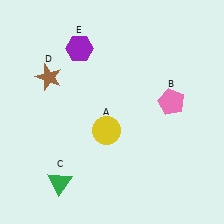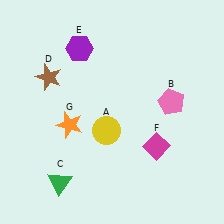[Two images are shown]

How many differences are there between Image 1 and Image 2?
There are 2 differences between the two images.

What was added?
A magenta diamond (F), an orange star (G) were added in Image 2.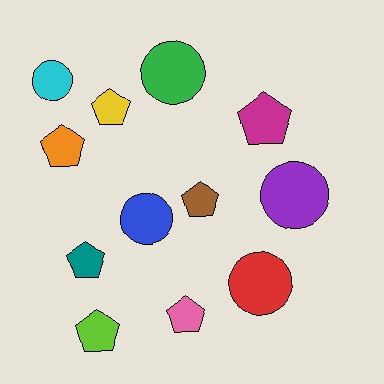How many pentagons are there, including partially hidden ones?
There are 7 pentagons.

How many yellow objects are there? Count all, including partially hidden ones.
There is 1 yellow object.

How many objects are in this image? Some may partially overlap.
There are 12 objects.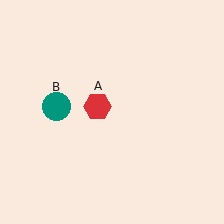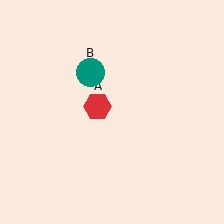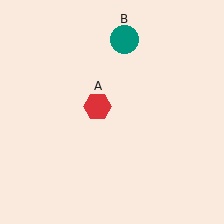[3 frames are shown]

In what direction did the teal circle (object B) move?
The teal circle (object B) moved up and to the right.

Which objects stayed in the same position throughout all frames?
Red hexagon (object A) remained stationary.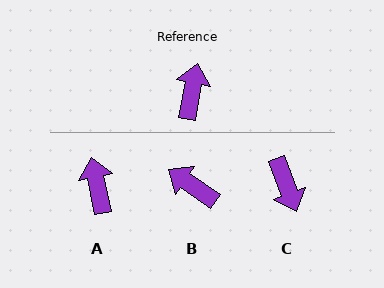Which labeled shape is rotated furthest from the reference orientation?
C, about 149 degrees away.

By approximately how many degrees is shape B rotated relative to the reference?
Approximately 67 degrees counter-clockwise.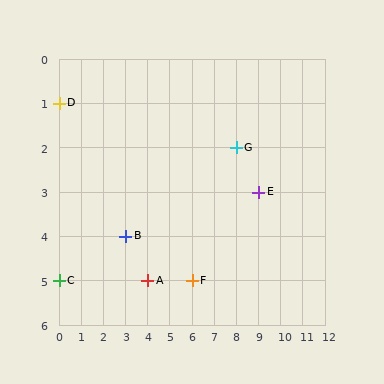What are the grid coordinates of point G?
Point G is at grid coordinates (8, 2).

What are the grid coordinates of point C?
Point C is at grid coordinates (0, 5).